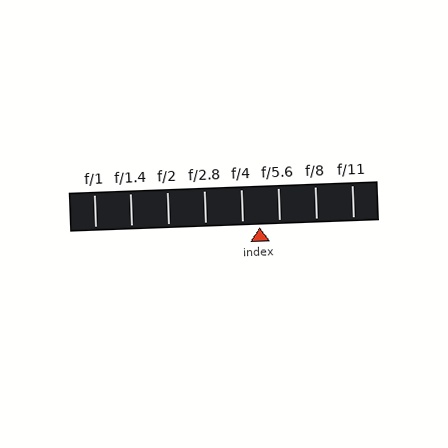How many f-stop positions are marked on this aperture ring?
There are 8 f-stop positions marked.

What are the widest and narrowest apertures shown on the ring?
The widest aperture shown is f/1 and the narrowest is f/11.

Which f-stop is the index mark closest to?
The index mark is closest to f/4.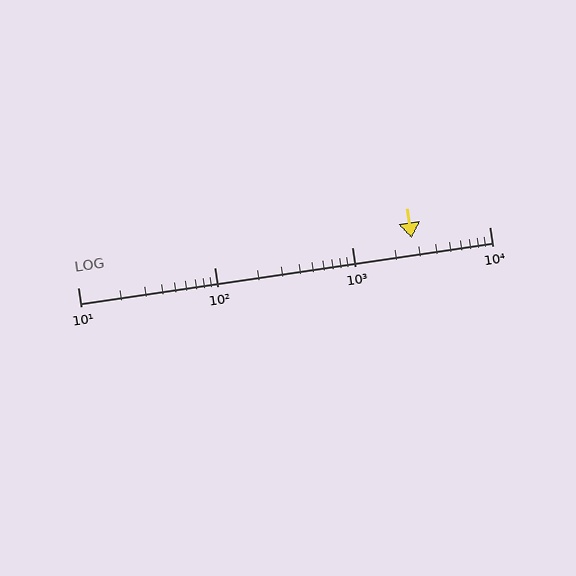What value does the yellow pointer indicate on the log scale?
The pointer indicates approximately 2700.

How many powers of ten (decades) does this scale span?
The scale spans 3 decades, from 10 to 10000.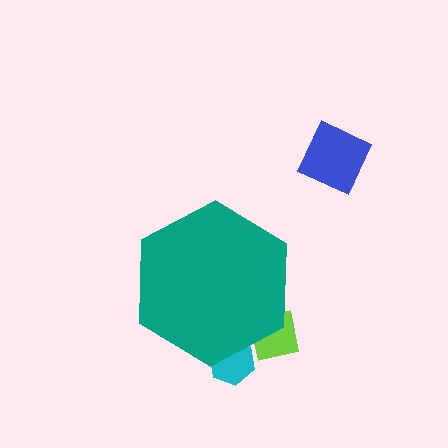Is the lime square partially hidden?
Yes, the lime square is partially hidden behind the teal hexagon.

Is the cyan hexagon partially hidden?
Yes, the cyan hexagon is partially hidden behind the teal hexagon.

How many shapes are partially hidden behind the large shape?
2 shapes are partially hidden.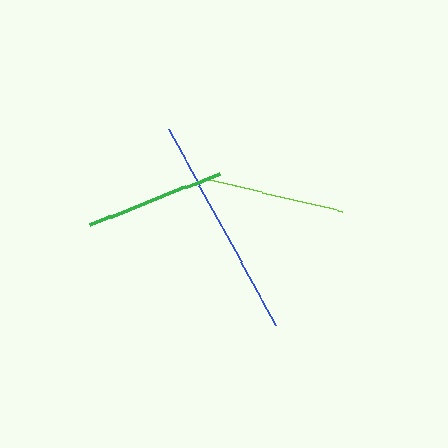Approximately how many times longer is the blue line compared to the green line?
The blue line is approximately 1.6 times the length of the green line.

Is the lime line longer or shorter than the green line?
The lime line is longer than the green line.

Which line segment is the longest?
The blue line is the longest at approximately 223 pixels.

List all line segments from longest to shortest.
From longest to shortest: blue, lime, green.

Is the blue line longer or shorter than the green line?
The blue line is longer than the green line.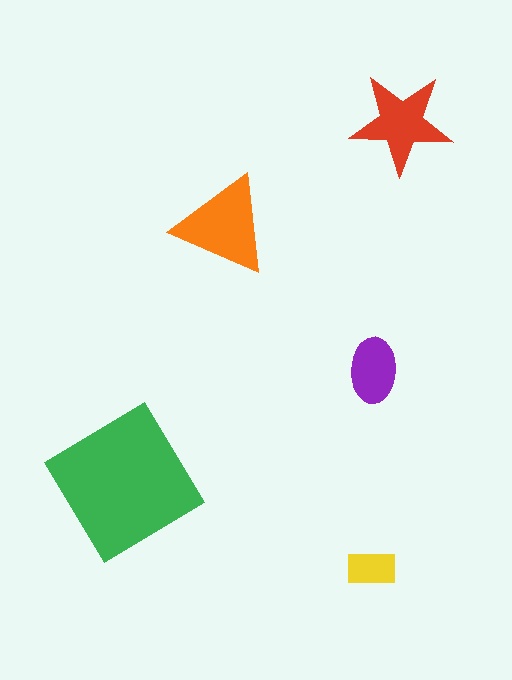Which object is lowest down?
The yellow rectangle is bottommost.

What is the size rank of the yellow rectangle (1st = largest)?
5th.